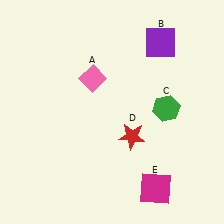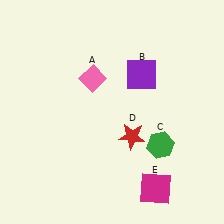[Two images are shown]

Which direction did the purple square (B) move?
The purple square (B) moved down.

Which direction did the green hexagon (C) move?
The green hexagon (C) moved down.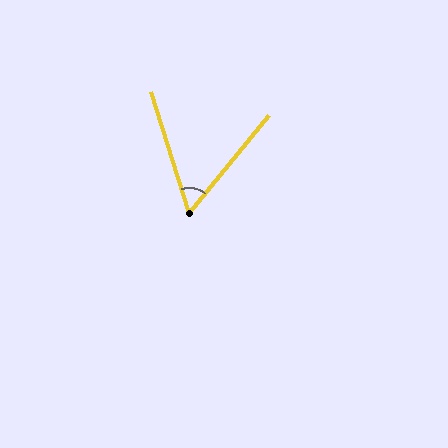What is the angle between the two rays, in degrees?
Approximately 56 degrees.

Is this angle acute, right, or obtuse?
It is acute.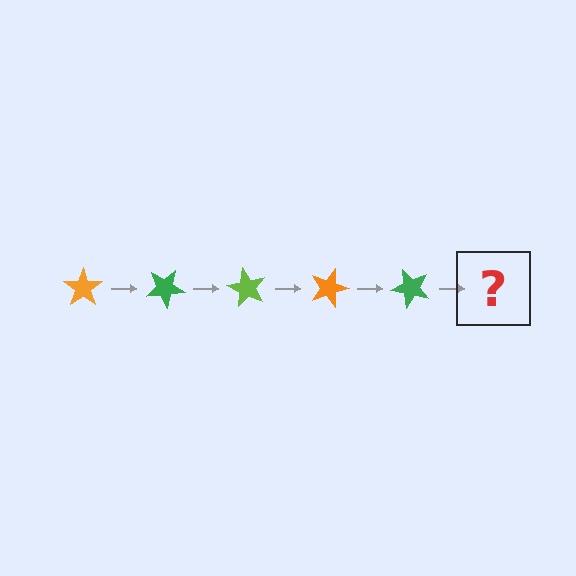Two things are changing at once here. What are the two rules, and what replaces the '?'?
The two rules are that it rotates 30 degrees each step and the color cycles through orange, green, and lime. The '?' should be a lime star, rotated 150 degrees from the start.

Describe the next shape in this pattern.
It should be a lime star, rotated 150 degrees from the start.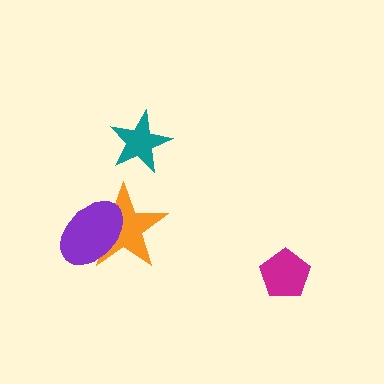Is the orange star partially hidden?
Yes, it is partially covered by another shape.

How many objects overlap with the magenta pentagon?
0 objects overlap with the magenta pentagon.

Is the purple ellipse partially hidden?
No, no other shape covers it.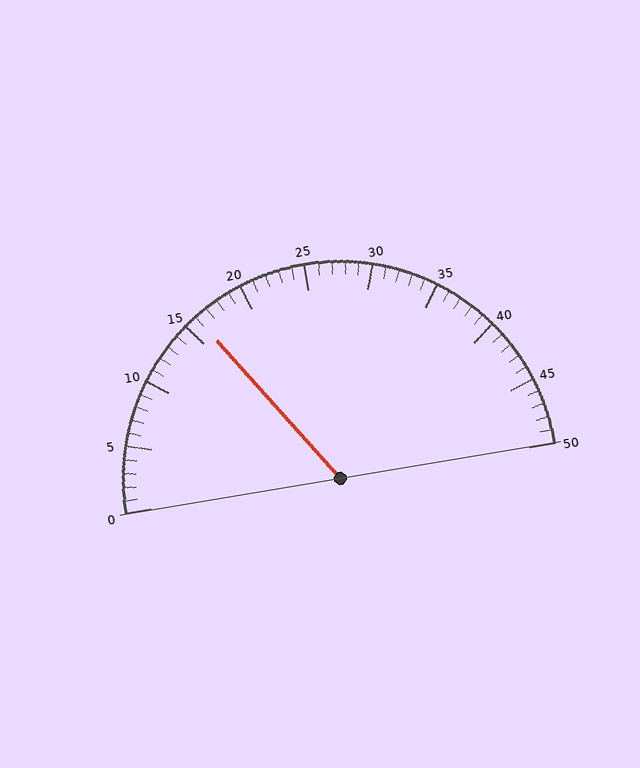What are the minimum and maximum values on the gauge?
The gauge ranges from 0 to 50.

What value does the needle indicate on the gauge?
The needle indicates approximately 16.